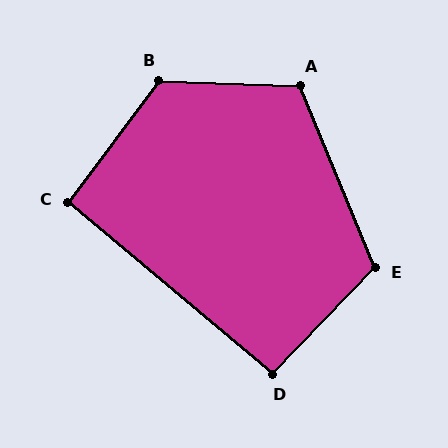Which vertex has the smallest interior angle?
C, at approximately 93 degrees.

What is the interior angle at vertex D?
Approximately 94 degrees (approximately right).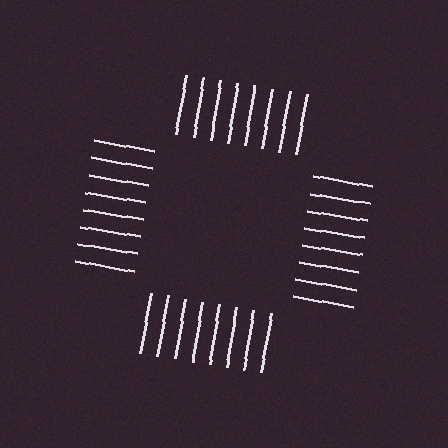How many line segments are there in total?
32 — 8 along each of the 4 edges.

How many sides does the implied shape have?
4 sides — the line-ends trace a square.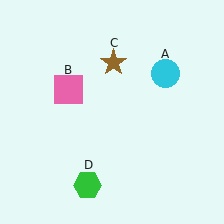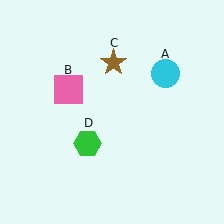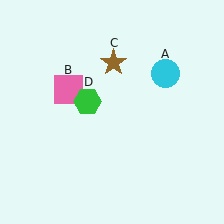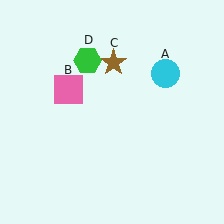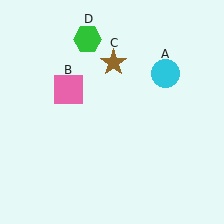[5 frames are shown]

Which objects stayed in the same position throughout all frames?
Cyan circle (object A) and pink square (object B) and brown star (object C) remained stationary.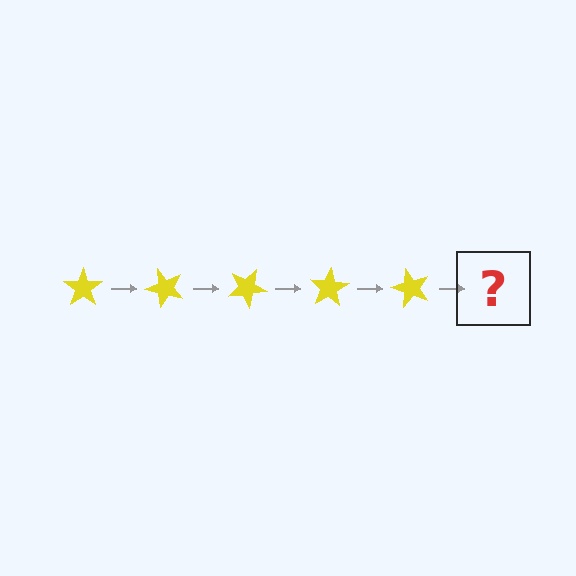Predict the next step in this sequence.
The next step is a yellow star rotated 250 degrees.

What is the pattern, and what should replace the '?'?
The pattern is that the star rotates 50 degrees each step. The '?' should be a yellow star rotated 250 degrees.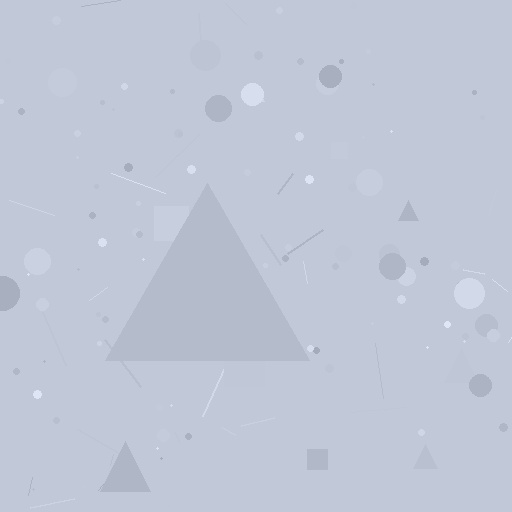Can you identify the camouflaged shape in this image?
The camouflaged shape is a triangle.